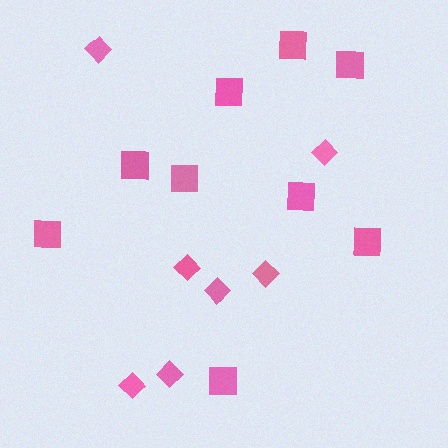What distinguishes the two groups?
There are 2 groups: one group of squares (9) and one group of diamonds (7).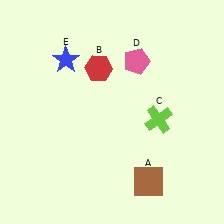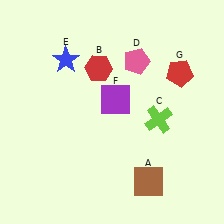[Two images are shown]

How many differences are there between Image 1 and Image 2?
There are 2 differences between the two images.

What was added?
A purple square (F), a red pentagon (G) were added in Image 2.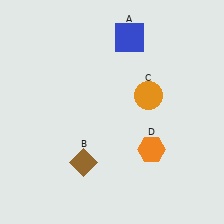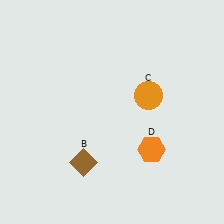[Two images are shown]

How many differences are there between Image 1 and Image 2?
There is 1 difference between the two images.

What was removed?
The blue square (A) was removed in Image 2.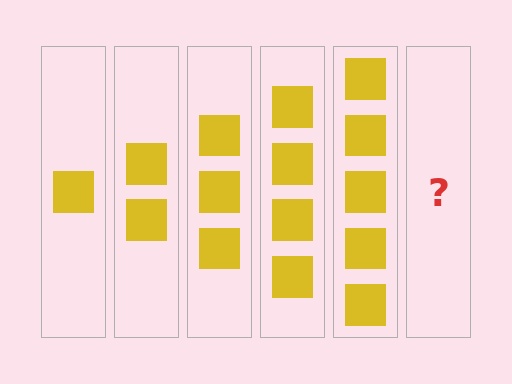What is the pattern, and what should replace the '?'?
The pattern is that each step adds one more square. The '?' should be 6 squares.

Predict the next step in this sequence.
The next step is 6 squares.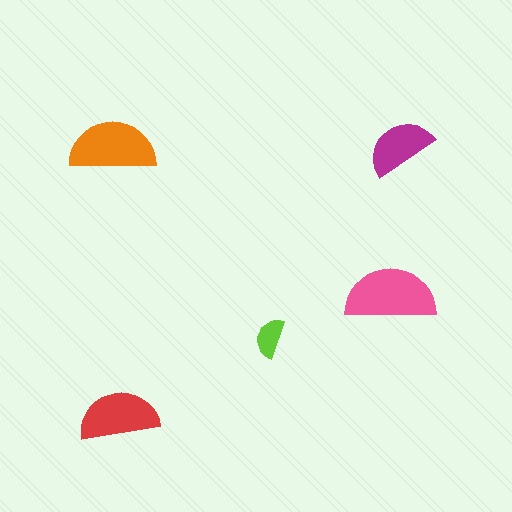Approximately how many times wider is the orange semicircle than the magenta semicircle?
About 1.5 times wider.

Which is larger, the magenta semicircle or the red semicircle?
The red one.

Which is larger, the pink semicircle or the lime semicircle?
The pink one.